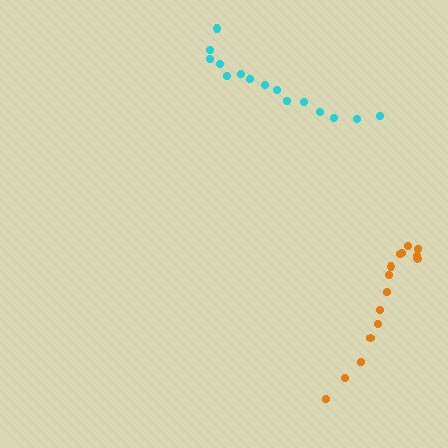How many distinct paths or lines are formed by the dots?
There are 2 distinct paths.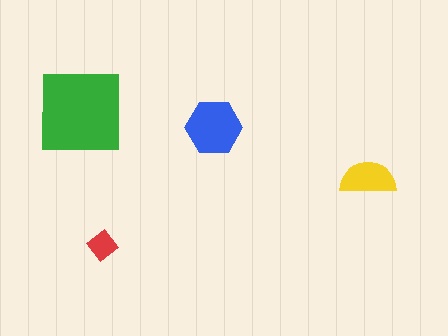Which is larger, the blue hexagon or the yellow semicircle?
The blue hexagon.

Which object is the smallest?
The red diamond.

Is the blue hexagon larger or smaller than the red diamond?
Larger.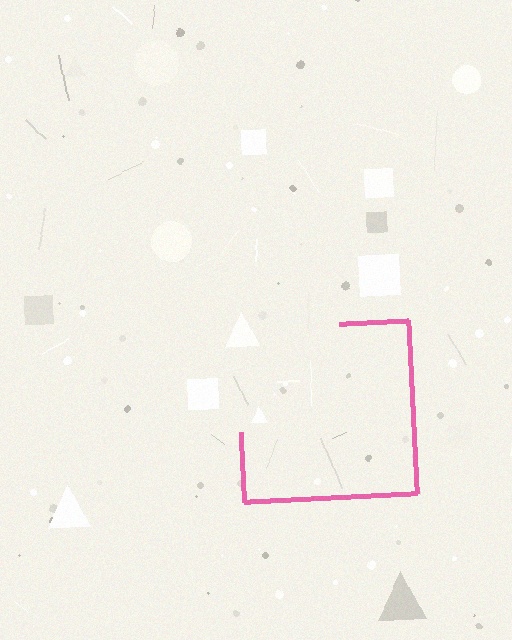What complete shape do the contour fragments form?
The contour fragments form a square.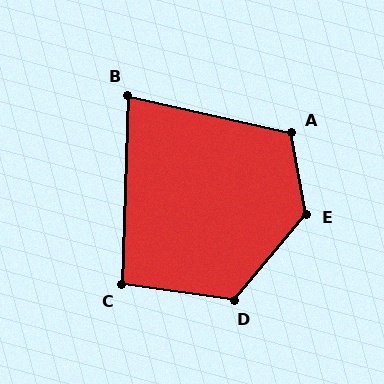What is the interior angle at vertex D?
Approximately 122 degrees (obtuse).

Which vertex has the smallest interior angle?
B, at approximately 79 degrees.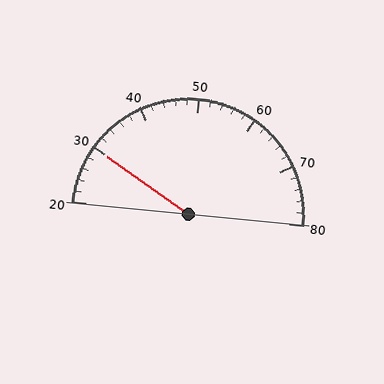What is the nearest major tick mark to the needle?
The nearest major tick mark is 30.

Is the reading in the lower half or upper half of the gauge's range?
The reading is in the lower half of the range (20 to 80).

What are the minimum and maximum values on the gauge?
The gauge ranges from 20 to 80.